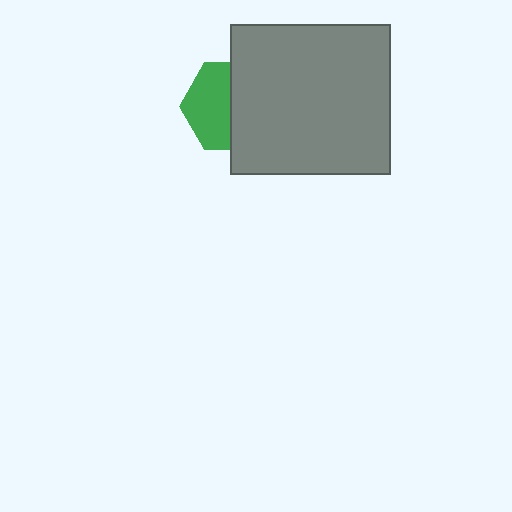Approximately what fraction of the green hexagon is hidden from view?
Roughly 50% of the green hexagon is hidden behind the gray rectangle.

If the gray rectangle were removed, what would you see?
You would see the complete green hexagon.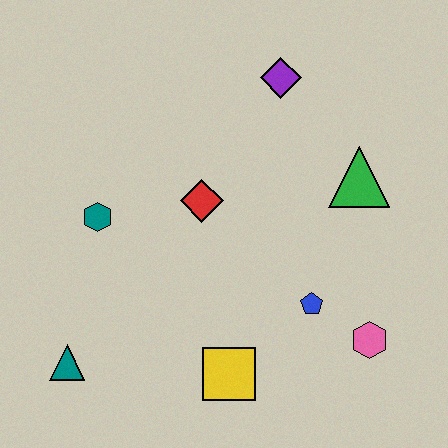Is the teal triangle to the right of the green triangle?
No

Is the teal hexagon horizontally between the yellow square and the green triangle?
No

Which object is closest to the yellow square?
The blue pentagon is closest to the yellow square.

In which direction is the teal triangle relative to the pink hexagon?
The teal triangle is to the left of the pink hexagon.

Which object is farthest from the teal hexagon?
The pink hexagon is farthest from the teal hexagon.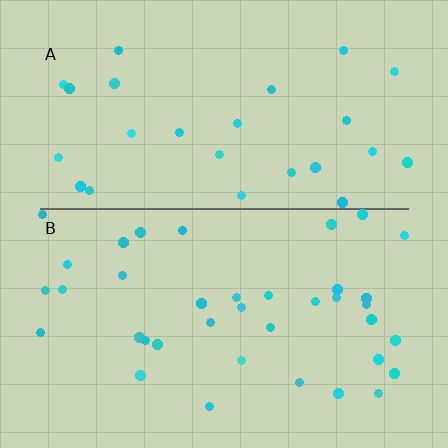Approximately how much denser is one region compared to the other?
Approximately 1.4× — region B over region A.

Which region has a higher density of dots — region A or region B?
B (the bottom).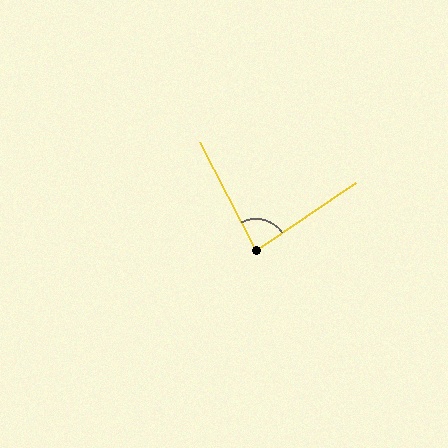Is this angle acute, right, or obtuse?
It is acute.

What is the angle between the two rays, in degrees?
Approximately 83 degrees.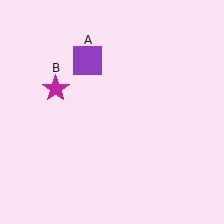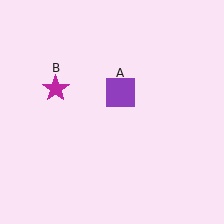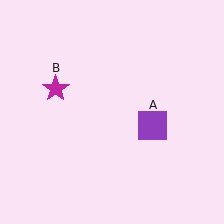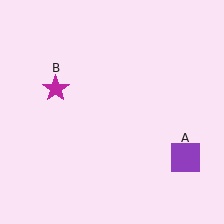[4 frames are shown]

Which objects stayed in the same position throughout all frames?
Magenta star (object B) remained stationary.